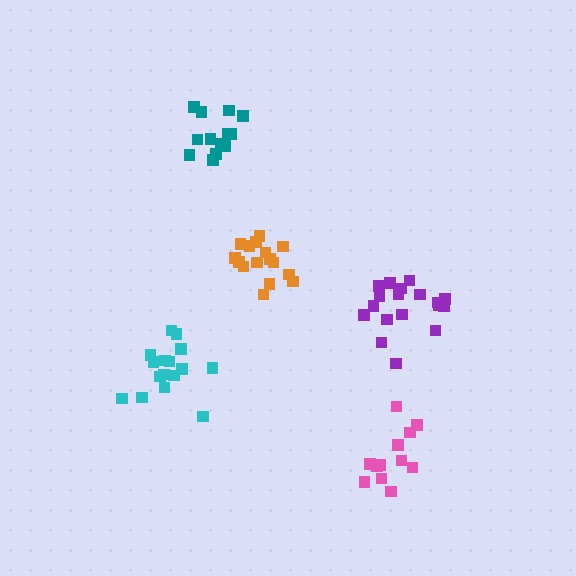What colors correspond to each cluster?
The clusters are colored: cyan, purple, teal, pink, orange.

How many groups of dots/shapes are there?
There are 5 groups.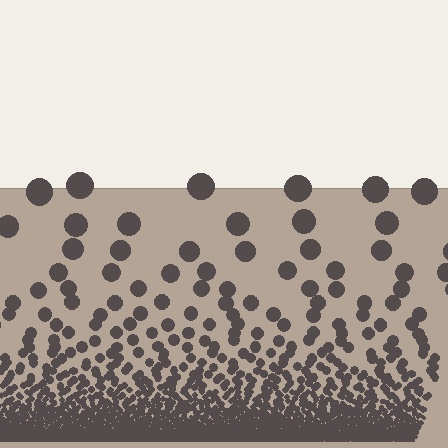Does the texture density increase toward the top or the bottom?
Density increases toward the bottom.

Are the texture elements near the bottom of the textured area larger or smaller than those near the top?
Smaller. The gradient is inverted — elements near the bottom are smaller and denser.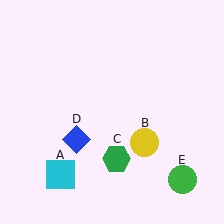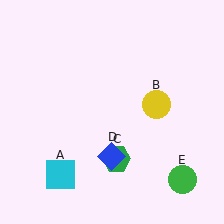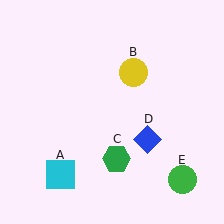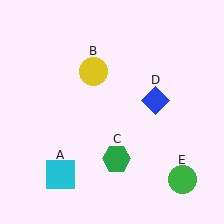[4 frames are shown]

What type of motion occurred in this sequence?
The yellow circle (object B), blue diamond (object D) rotated counterclockwise around the center of the scene.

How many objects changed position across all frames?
2 objects changed position: yellow circle (object B), blue diamond (object D).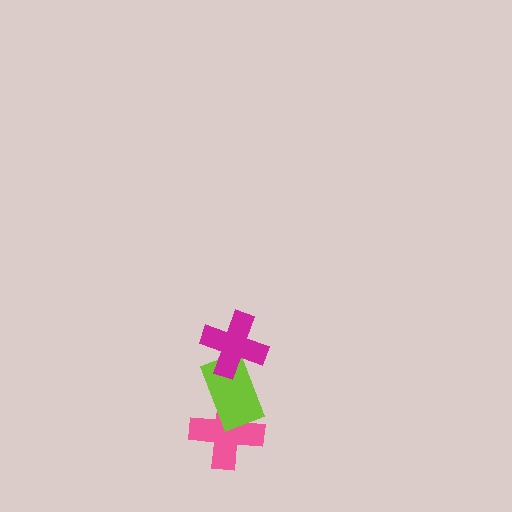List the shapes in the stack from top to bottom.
From top to bottom: the magenta cross, the lime rectangle, the pink cross.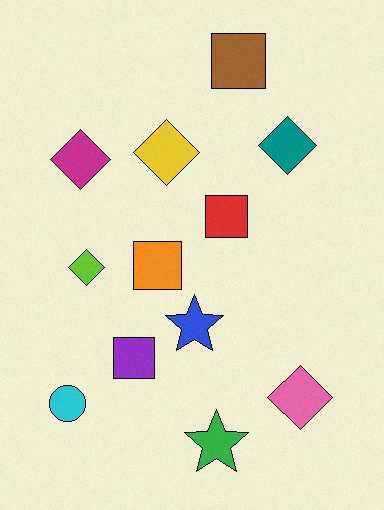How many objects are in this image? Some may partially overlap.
There are 12 objects.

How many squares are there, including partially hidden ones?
There are 4 squares.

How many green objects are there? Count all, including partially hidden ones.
There is 1 green object.